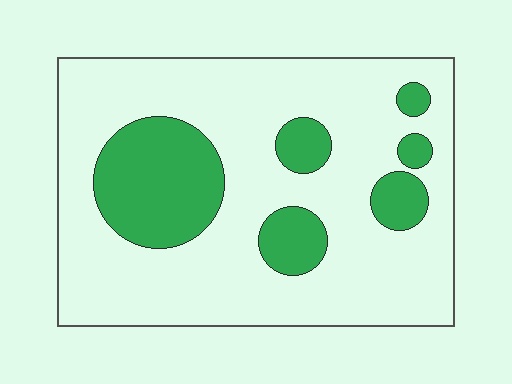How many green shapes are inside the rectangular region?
6.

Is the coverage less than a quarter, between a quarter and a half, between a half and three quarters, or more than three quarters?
Less than a quarter.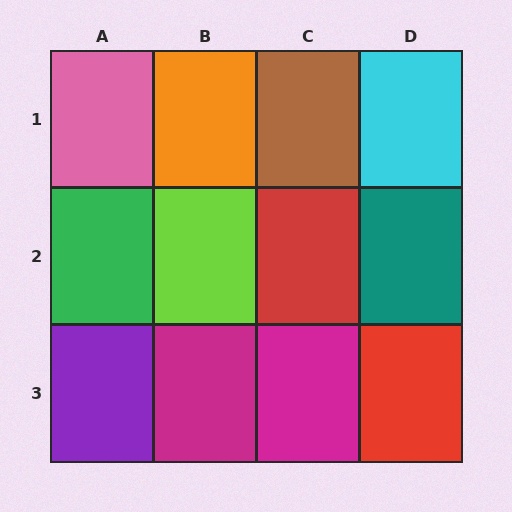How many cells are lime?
1 cell is lime.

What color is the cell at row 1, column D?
Cyan.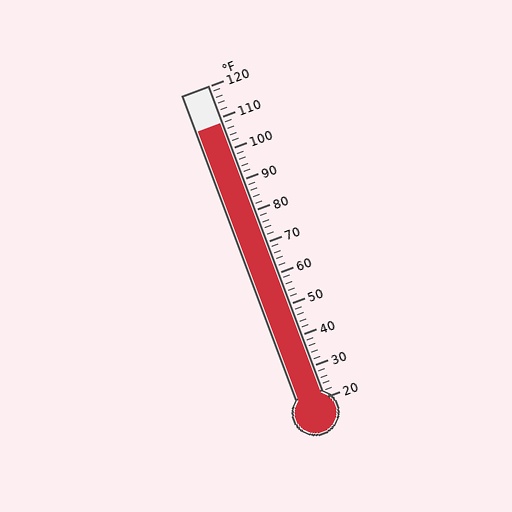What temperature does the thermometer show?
The thermometer shows approximately 108°F.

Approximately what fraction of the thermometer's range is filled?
The thermometer is filled to approximately 90% of its range.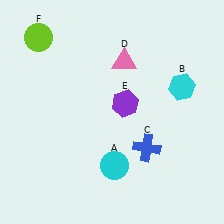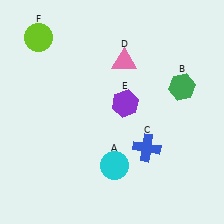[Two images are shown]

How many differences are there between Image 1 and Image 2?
There is 1 difference between the two images.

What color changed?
The hexagon (B) changed from cyan in Image 1 to green in Image 2.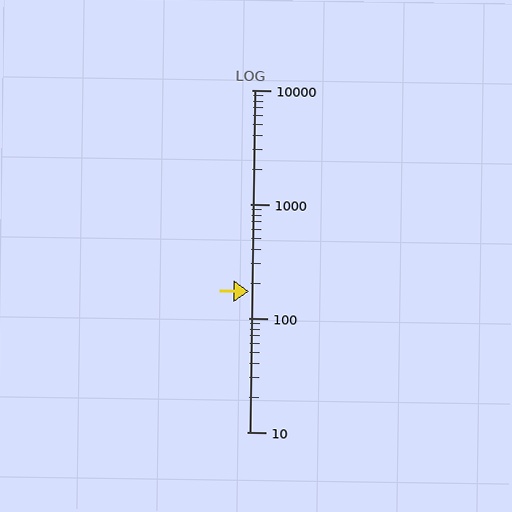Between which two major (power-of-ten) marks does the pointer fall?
The pointer is between 100 and 1000.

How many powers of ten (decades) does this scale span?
The scale spans 3 decades, from 10 to 10000.